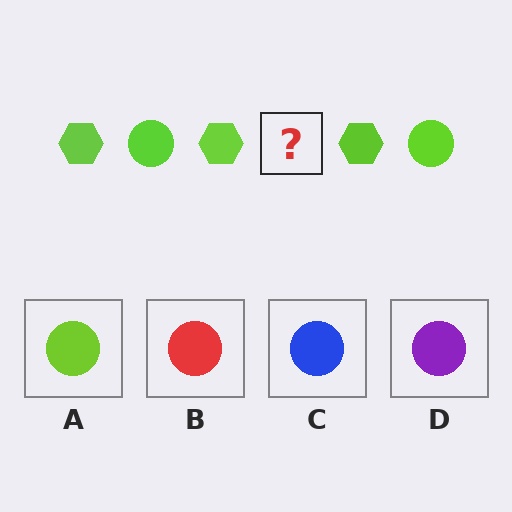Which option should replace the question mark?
Option A.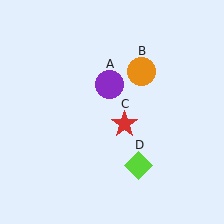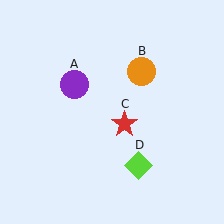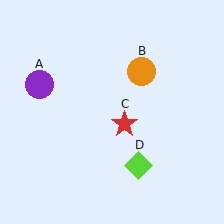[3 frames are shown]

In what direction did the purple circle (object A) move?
The purple circle (object A) moved left.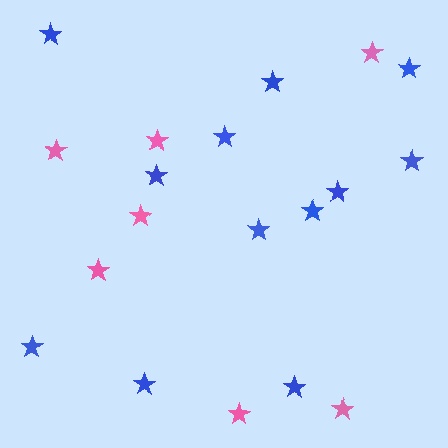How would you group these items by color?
There are 2 groups: one group of blue stars (12) and one group of pink stars (7).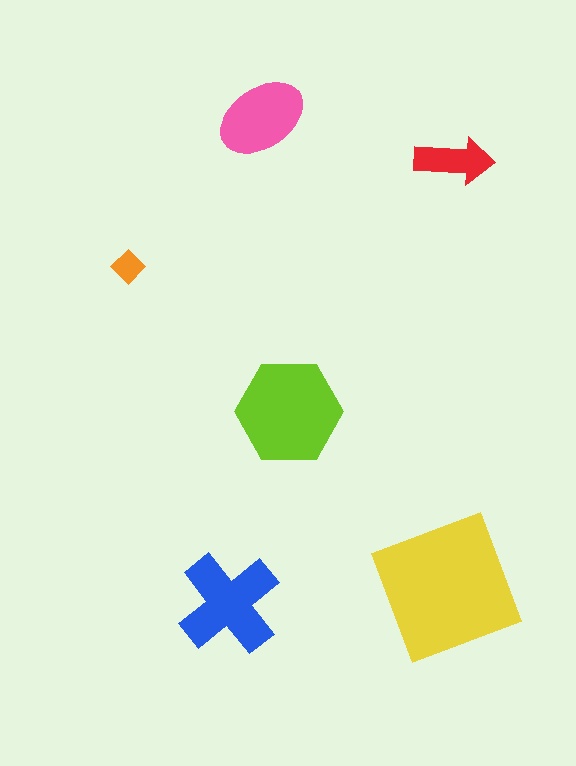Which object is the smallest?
The orange diamond.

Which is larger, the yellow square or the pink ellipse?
The yellow square.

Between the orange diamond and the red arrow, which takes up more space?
The red arrow.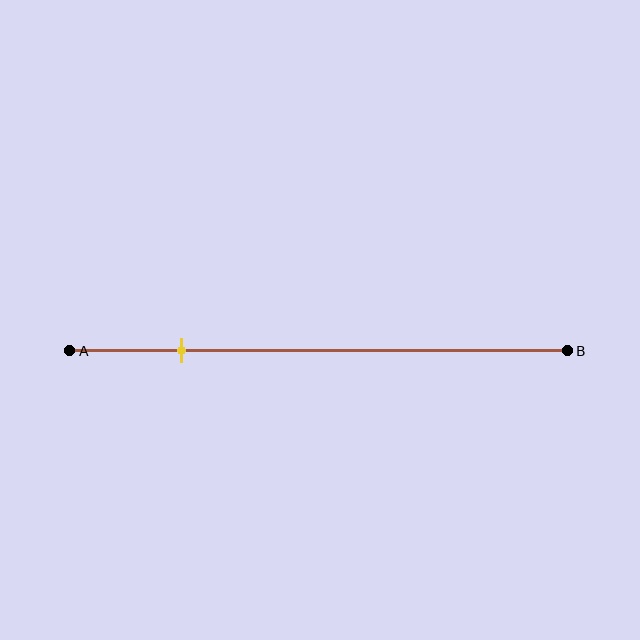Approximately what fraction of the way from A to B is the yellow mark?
The yellow mark is approximately 25% of the way from A to B.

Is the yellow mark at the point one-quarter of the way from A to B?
Yes, the mark is approximately at the one-quarter point.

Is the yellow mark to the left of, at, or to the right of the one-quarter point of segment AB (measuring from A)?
The yellow mark is approximately at the one-quarter point of segment AB.